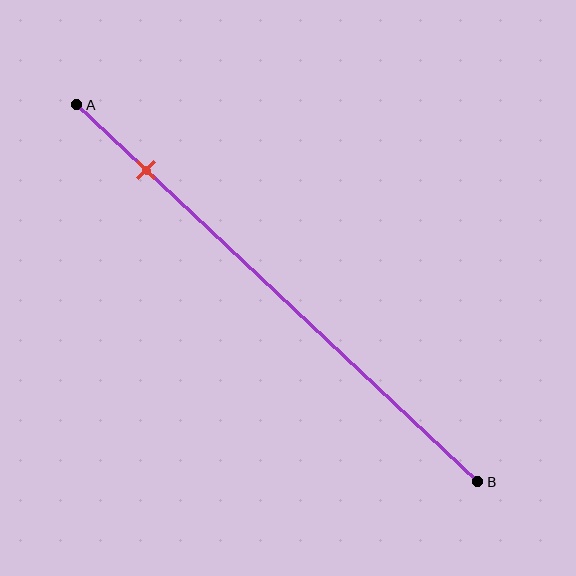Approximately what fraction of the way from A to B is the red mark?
The red mark is approximately 15% of the way from A to B.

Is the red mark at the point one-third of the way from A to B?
No, the mark is at about 15% from A, not at the 33% one-third point.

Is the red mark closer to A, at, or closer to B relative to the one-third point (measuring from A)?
The red mark is closer to point A than the one-third point of segment AB.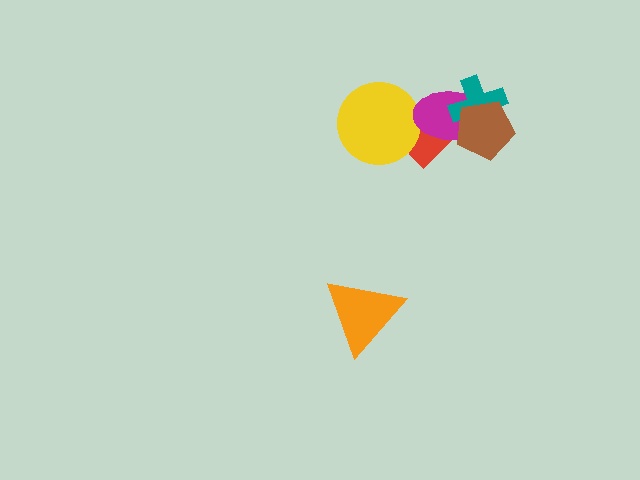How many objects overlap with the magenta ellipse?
3 objects overlap with the magenta ellipse.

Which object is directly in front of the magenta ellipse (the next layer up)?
The teal cross is directly in front of the magenta ellipse.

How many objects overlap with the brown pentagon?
2 objects overlap with the brown pentagon.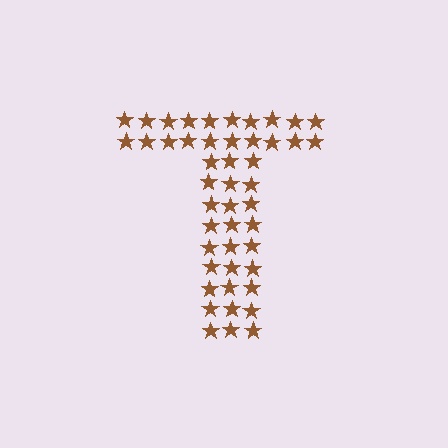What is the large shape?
The large shape is the letter T.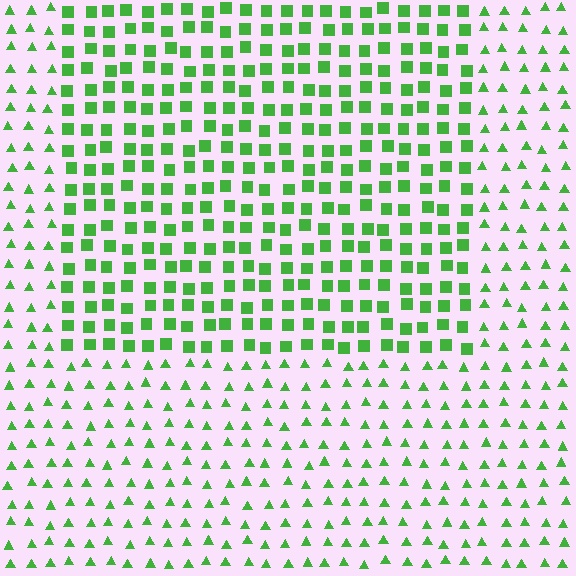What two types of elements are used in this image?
The image uses squares inside the rectangle region and triangles outside it.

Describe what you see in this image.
The image is filled with small green elements arranged in a uniform grid. A rectangle-shaped region contains squares, while the surrounding area contains triangles. The boundary is defined purely by the change in element shape.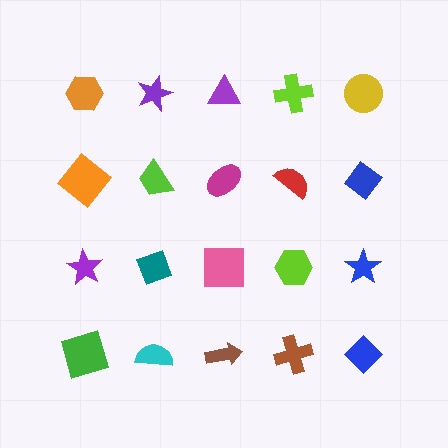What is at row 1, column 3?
A purple triangle.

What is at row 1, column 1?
An orange hexagon.